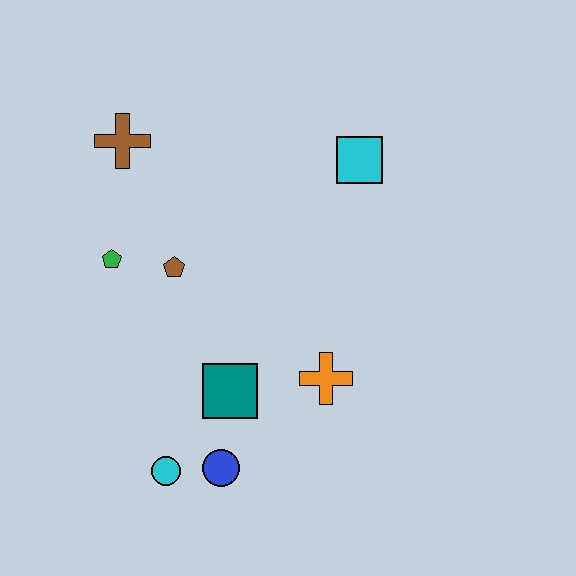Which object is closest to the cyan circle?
The blue circle is closest to the cyan circle.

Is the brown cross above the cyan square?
Yes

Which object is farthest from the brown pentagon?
The cyan square is farthest from the brown pentagon.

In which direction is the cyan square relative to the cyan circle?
The cyan square is above the cyan circle.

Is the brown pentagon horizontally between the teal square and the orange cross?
No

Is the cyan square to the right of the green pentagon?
Yes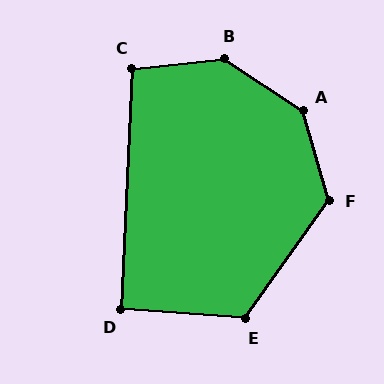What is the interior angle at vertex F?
Approximately 128 degrees (obtuse).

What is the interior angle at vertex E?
Approximately 121 degrees (obtuse).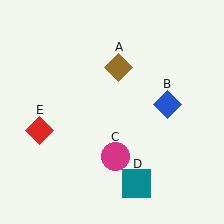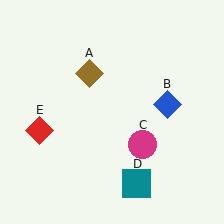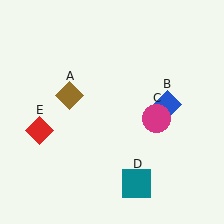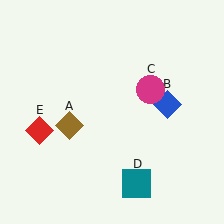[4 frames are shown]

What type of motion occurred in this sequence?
The brown diamond (object A), magenta circle (object C) rotated counterclockwise around the center of the scene.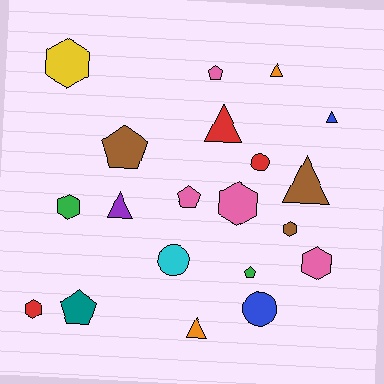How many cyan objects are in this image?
There is 1 cyan object.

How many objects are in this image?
There are 20 objects.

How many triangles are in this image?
There are 6 triangles.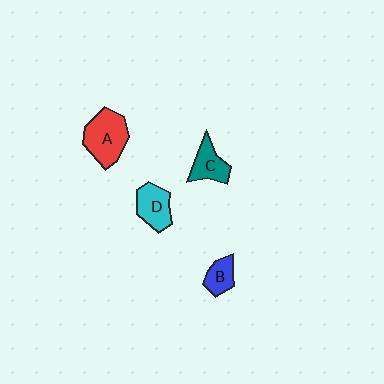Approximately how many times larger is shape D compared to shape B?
Approximately 1.4 times.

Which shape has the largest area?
Shape A (red).